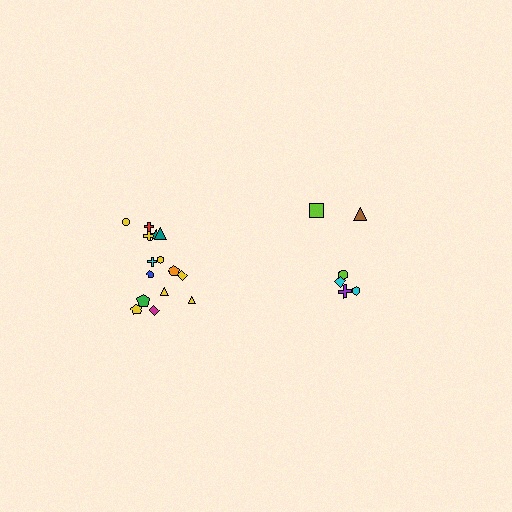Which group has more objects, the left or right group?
The left group.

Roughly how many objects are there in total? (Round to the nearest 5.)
Roughly 20 objects in total.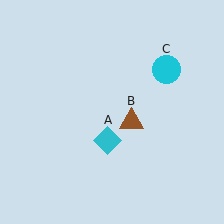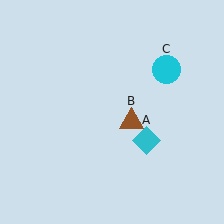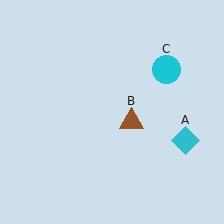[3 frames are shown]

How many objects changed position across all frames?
1 object changed position: cyan diamond (object A).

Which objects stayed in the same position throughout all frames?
Brown triangle (object B) and cyan circle (object C) remained stationary.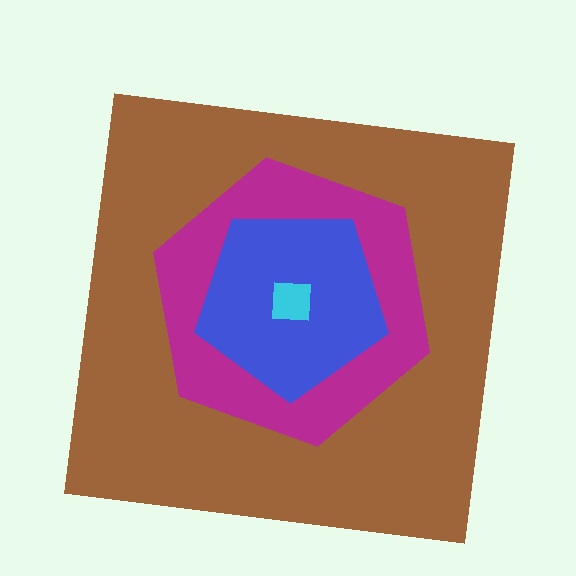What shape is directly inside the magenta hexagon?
The blue pentagon.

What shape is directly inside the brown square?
The magenta hexagon.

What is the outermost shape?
The brown square.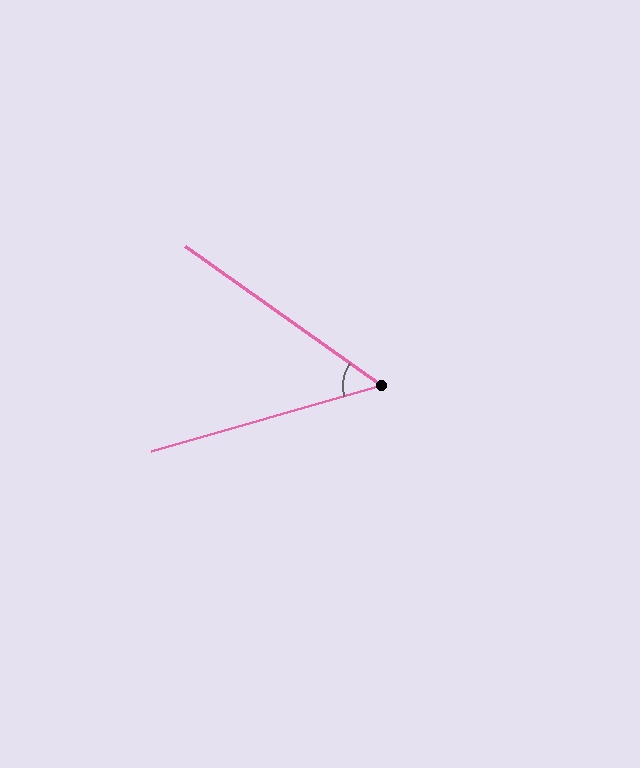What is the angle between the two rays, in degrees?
Approximately 51 degrees.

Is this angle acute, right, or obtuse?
It is acute.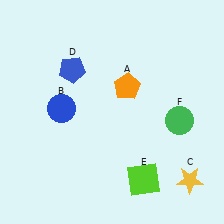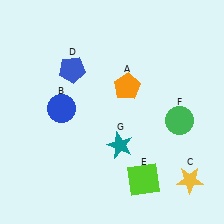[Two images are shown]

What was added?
A teal star (G) was added in Image 2.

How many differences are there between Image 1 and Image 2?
There is 1 difference between the two images.